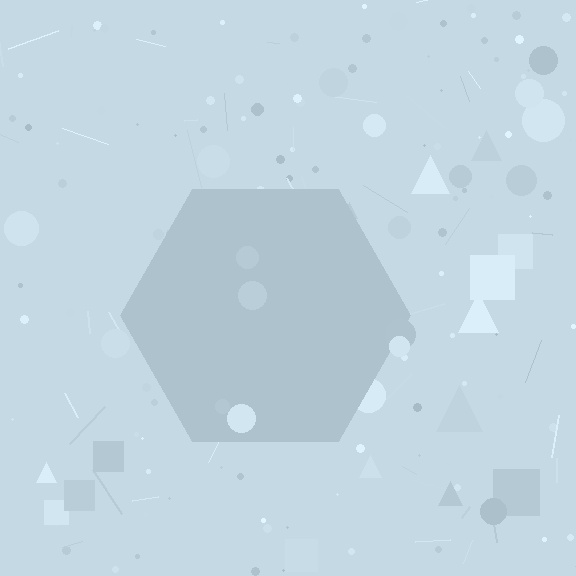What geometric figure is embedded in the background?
A hexagon is embedded in the background.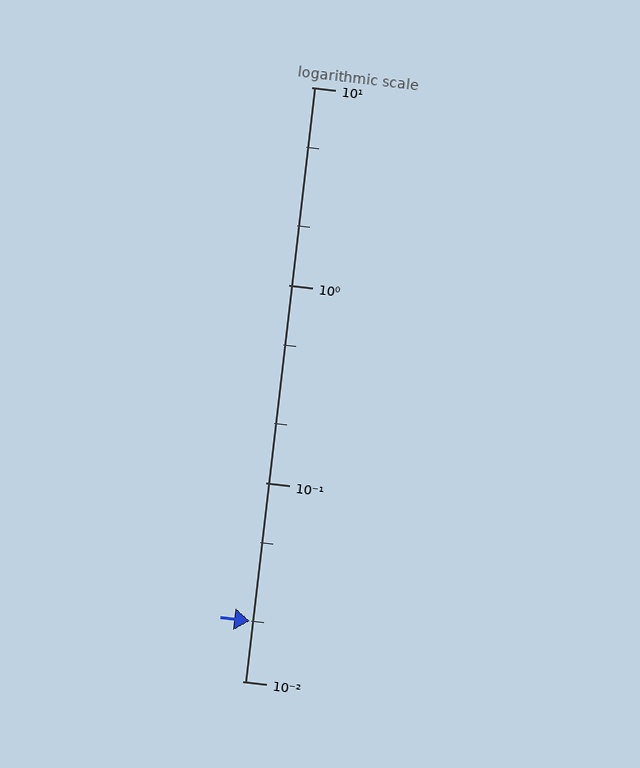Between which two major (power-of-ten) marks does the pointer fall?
The pointer is between 0.01 and 0.1.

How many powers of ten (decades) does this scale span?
The scale spans 3 decades, from 0.01 to 10.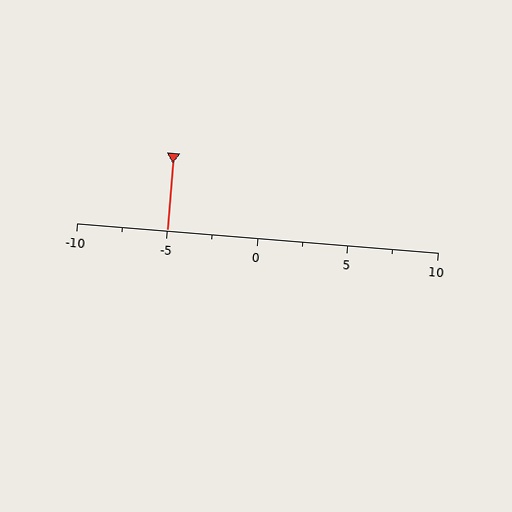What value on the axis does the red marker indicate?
The marker indicates approximately -5.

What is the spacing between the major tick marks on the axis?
The major ticks are spaced 5 apart.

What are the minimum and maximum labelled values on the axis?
The axis runs from -10 to 10.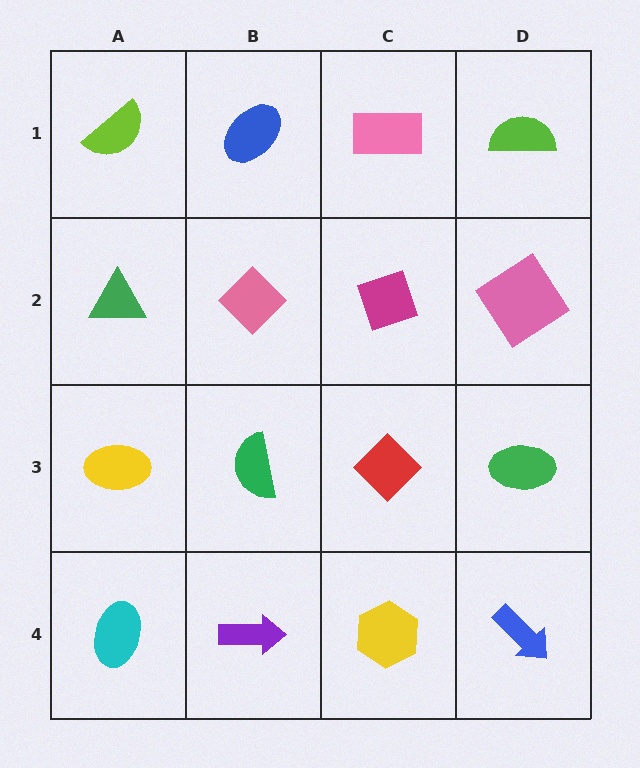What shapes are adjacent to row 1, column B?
A pink diamond (row 2, column B), a lime semicircle (row 1, column A), a pink rectangle (row 1, column C).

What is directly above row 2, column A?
A lime semicircle.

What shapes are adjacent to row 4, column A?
A yellow ellipse (row 3, column A), a purple arrow (row 4, column B).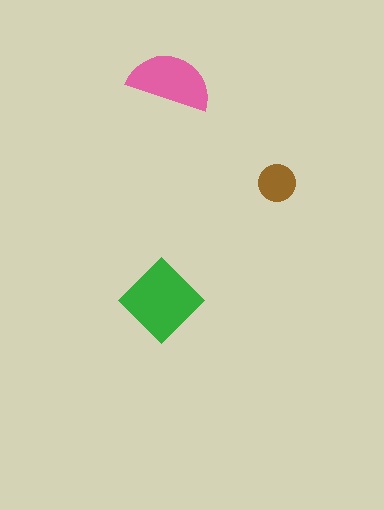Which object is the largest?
The green diamond.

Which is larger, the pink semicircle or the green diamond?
The green diamond.